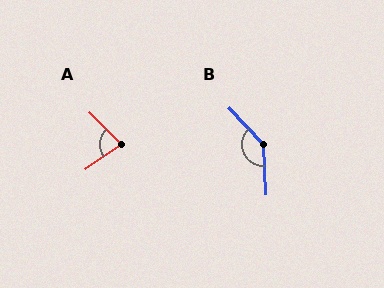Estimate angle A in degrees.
Approximately 80 degrees.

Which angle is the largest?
B, at approximately 139 degrees.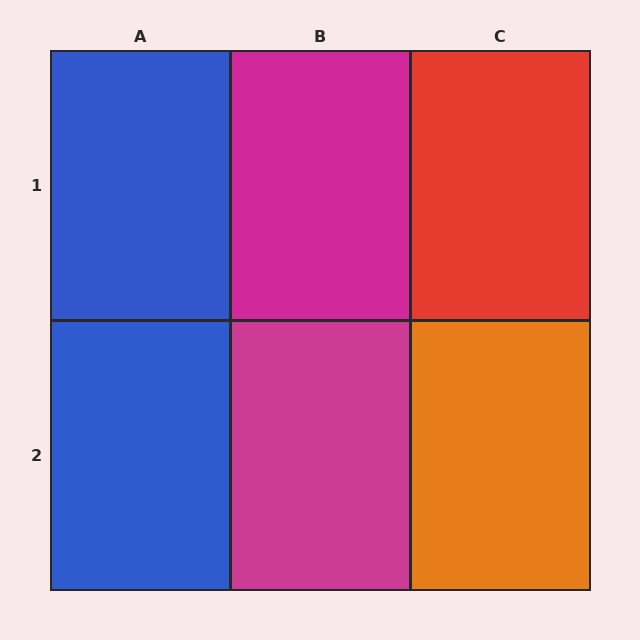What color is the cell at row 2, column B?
Magenta.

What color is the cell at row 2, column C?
Orange.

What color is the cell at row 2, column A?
Blue.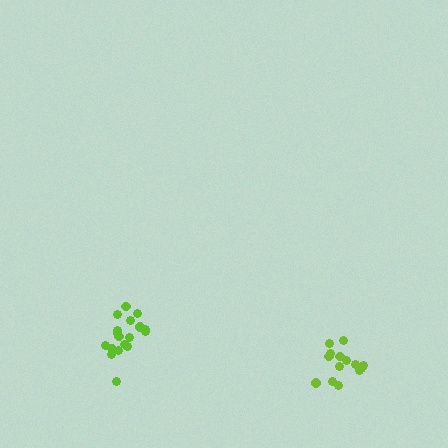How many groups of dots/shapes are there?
There are 2 groups.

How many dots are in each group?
Group 1: 19 dots, Group 2: 14 dots (33 total).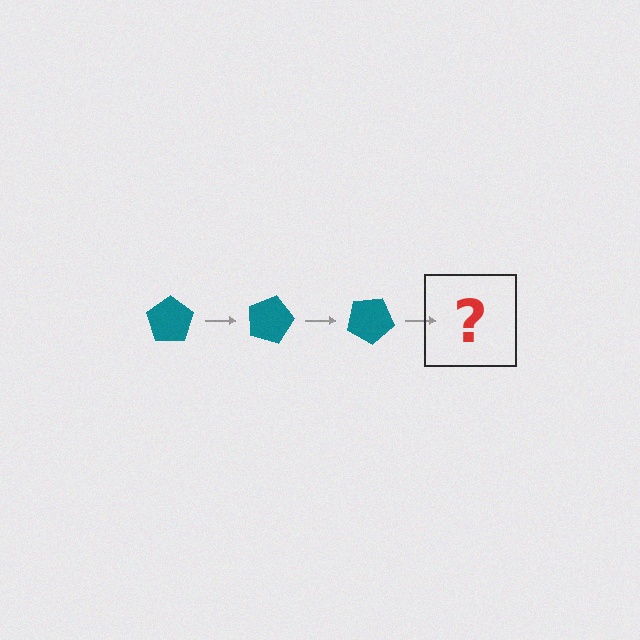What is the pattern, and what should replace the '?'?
The pattern is that the pentagon rotates 15 degrees each step. The '?' should be a teal pentagon rotated 45 degrees.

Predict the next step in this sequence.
The next step is a teal pentagon rotated 45 degrees.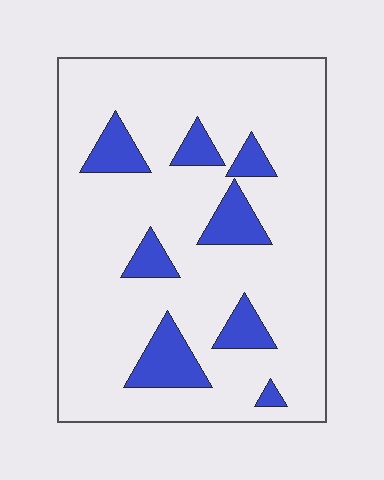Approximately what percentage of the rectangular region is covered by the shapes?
Approximately 15%.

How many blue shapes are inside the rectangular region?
8.